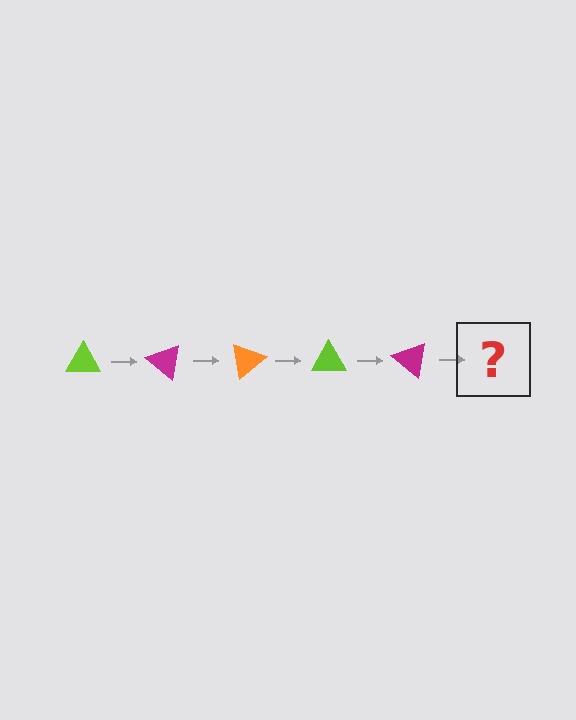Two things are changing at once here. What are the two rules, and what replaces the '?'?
The two rules are that it rotates 40 degrees each step and the color cycles through lime, magenta, and orange. The '?' should be an orange triangle, rotated 200 degrees from the start.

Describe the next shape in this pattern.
It should be an orange triangle, rotated 200 degrees from the start.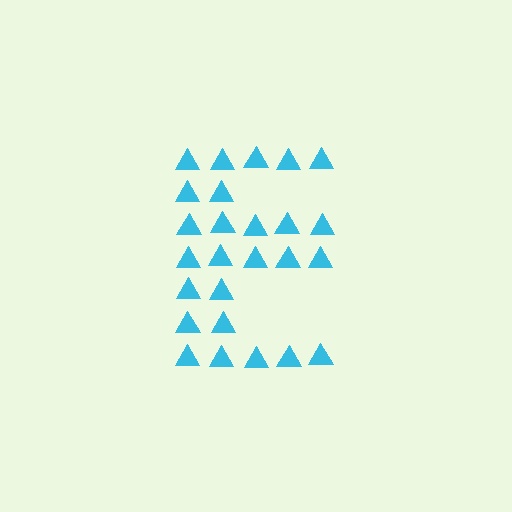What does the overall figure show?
The overall figure shows the letter E.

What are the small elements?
The small elements are triangles.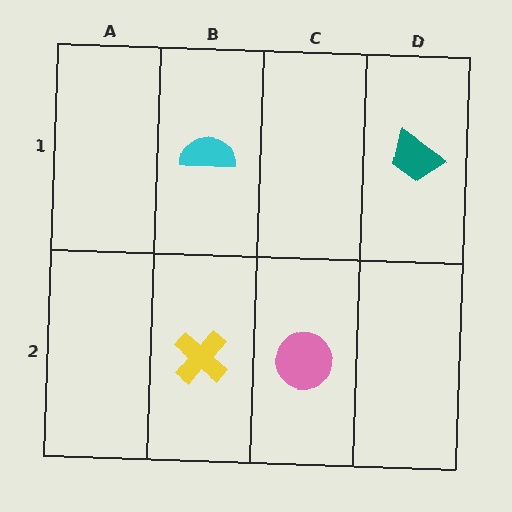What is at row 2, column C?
A pink circle.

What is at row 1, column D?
A teal trapezoid.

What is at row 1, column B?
A cyan semicircle.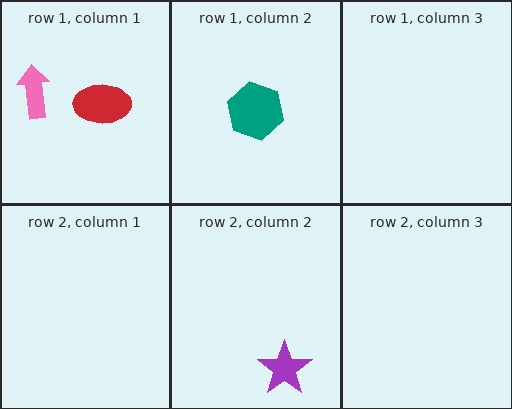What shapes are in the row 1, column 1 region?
The pink arrow, the red ellipse.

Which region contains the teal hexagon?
The row 1, column 2 region.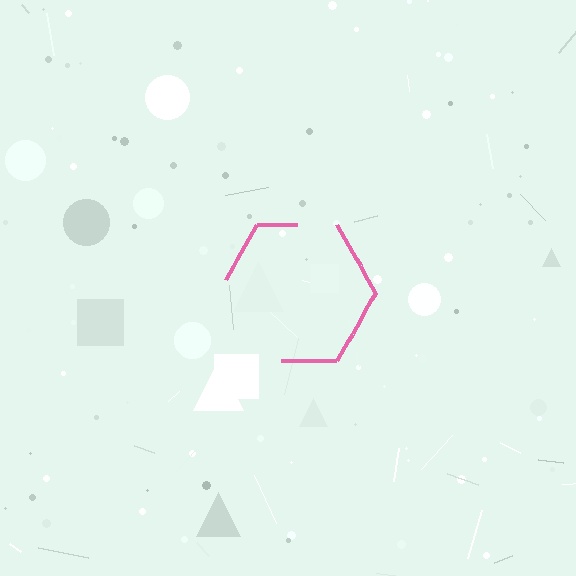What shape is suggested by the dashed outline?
The dashed outline suggests a hexagon.